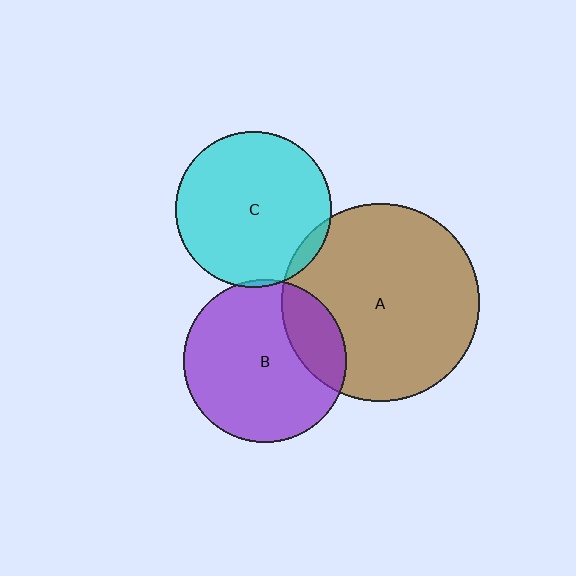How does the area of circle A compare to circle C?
Approximately 1.6 times.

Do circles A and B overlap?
Yes.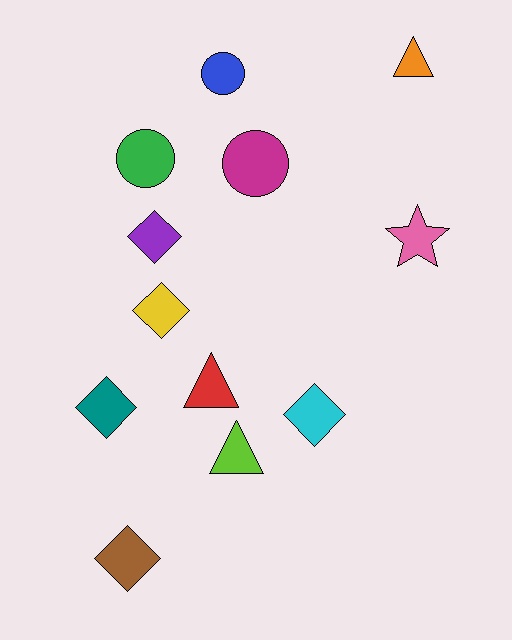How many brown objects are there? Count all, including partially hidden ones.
There is 1 brown object.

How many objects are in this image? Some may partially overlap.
There are 12 objects.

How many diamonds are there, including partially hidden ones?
There are 5 diamonds.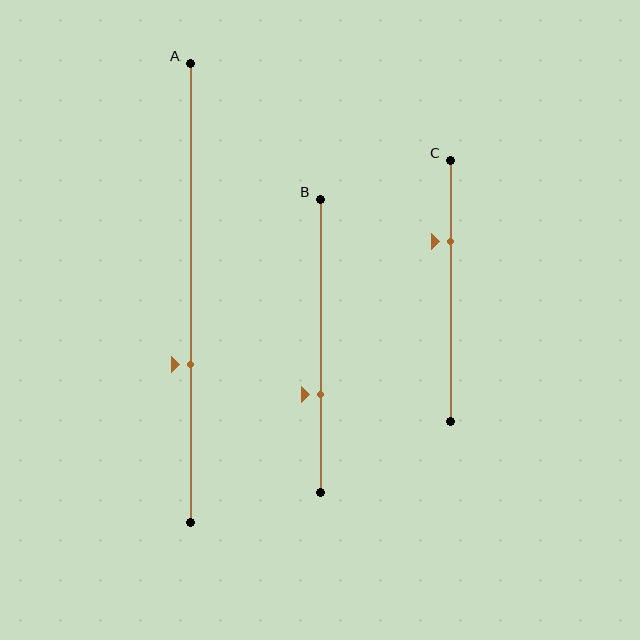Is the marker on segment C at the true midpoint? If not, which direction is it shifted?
No, the marker on segment C is shifted upward by about 19% of the segment length.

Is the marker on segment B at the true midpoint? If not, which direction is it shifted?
No, the marker on segment B is shifted downward by about 16% of the segment length.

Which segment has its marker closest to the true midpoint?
Segment A has its marker closest to the true midpoint.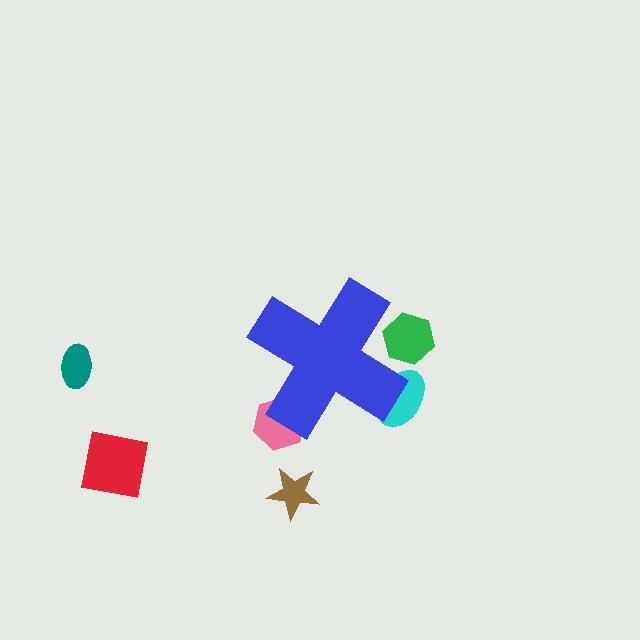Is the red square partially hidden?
No, the red square is fully visible.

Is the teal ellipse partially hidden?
No, the teal ellipse is fully visible.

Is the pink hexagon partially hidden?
Yes, the pink hexagon is partially hidden behind the blue cross.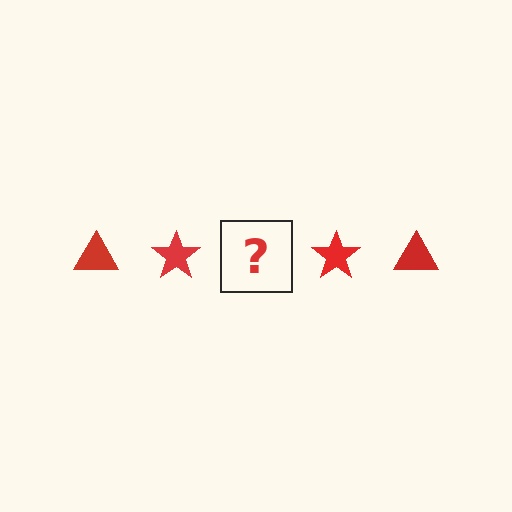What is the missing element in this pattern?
The missing element is a red triangle.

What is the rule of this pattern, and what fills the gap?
The rule is that the pattern cycles through triangle, star shapes in red. The gap should be filled with a red triangle.